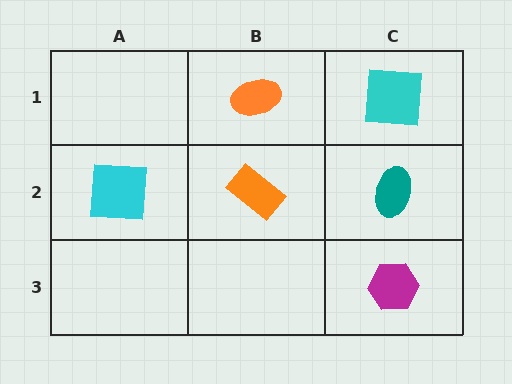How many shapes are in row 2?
3 shapes.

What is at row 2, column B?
An orange rectangle.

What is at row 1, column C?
A cyan square.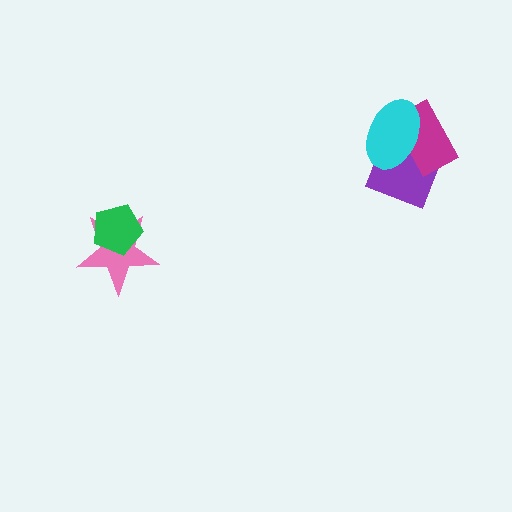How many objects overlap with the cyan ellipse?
2 objects overlap with the cyan ellipse.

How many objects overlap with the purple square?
2 objects overlap with the purple square.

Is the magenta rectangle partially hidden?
Yes, it is partially covered by another shape.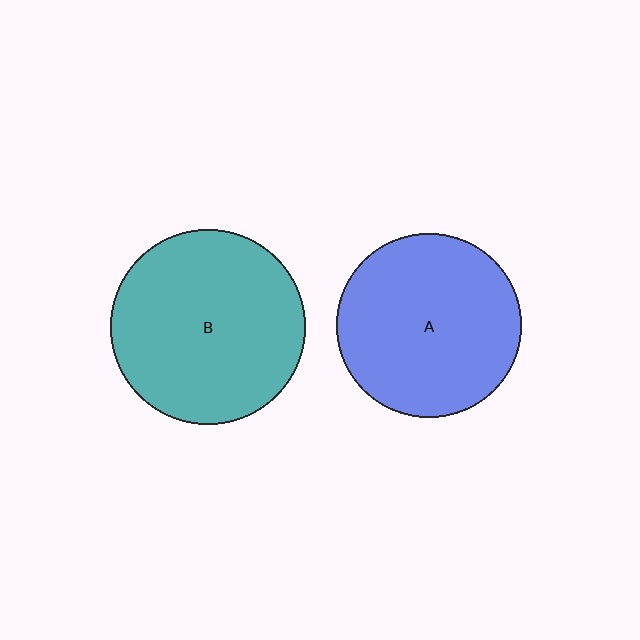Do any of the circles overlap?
No, none of the circles overlap.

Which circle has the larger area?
Circle B (teal).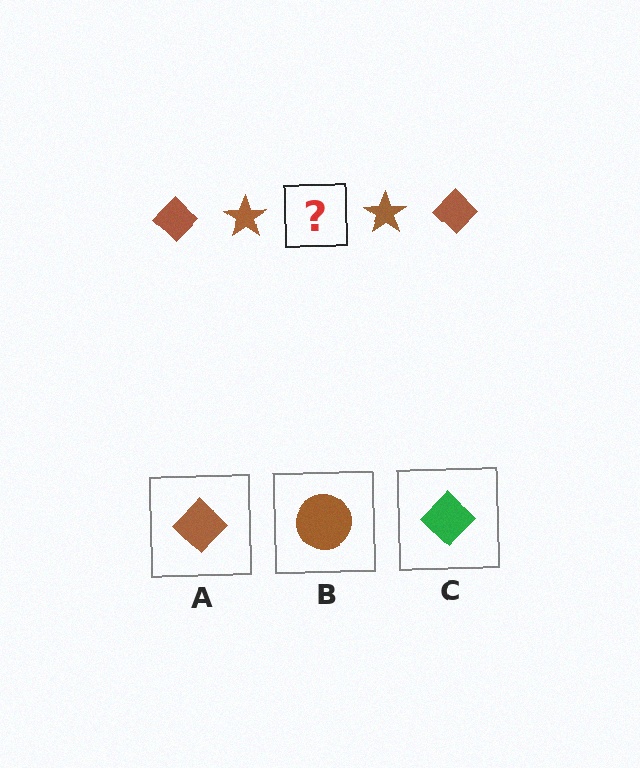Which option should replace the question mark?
Option A.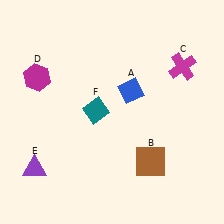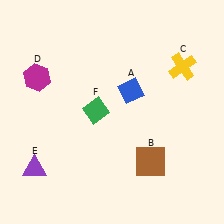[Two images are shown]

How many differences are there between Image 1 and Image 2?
There are 2 differences between the two images.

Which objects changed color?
C changed from magenta to yellow. F changed from teal to green.